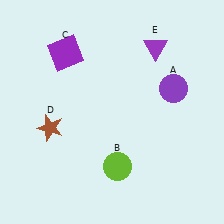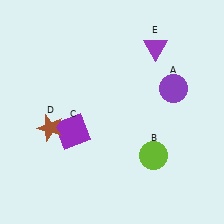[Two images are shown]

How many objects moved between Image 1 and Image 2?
2 objects moved between the two images.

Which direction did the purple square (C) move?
The purple square (C) moved down.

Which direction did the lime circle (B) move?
The lime circle (B) moved right.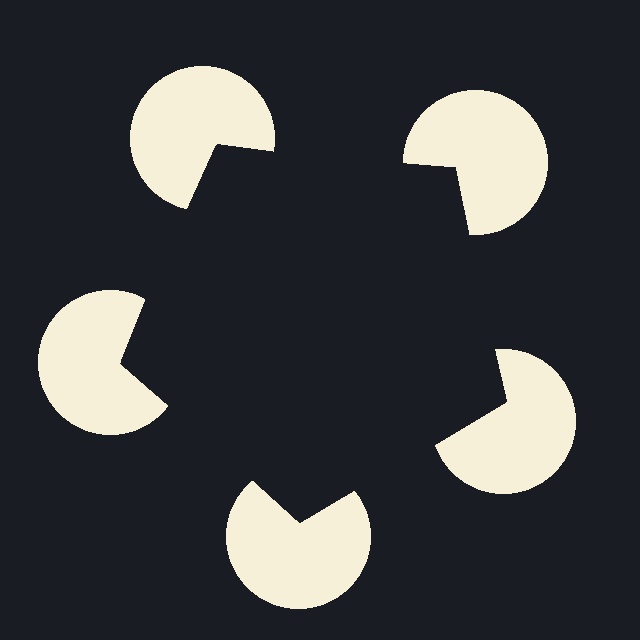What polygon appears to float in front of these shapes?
An illusory pentagon — its edges are inferred from the aligned wedge cuts in the pac-man discs, not physically drawn.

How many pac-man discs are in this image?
There are 5 — one at each vertex of the illusory pentagon.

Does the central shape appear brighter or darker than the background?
It typically appears slightly darker than the background, even though no actual brightness change is drawn.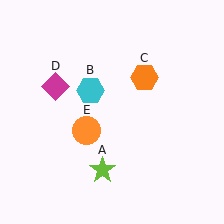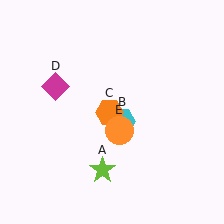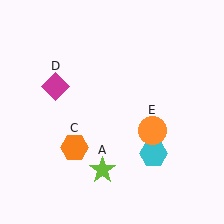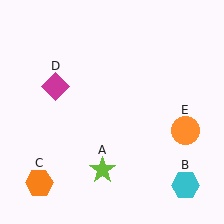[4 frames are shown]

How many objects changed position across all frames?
3 objects changed position: cyan hexagon (object B), orange hexagon (object C), orange circle (object E).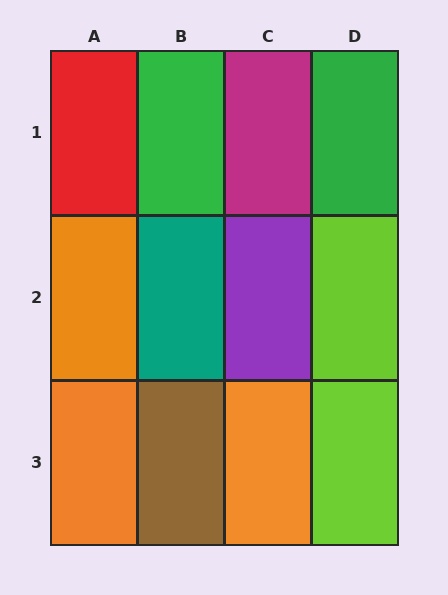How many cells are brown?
1 cell is brown.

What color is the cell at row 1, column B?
Green.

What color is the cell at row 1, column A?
Red.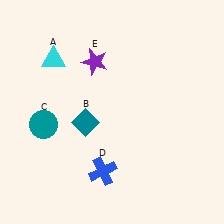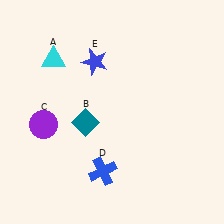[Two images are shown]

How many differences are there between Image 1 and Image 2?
There are 2 differences between the two images.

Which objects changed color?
C changed from teal to purple. E changed from purple to blue.